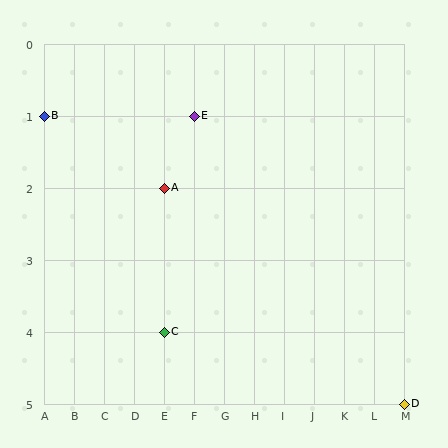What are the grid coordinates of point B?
Point B is at grid coordinates (A, 1).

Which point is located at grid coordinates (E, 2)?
Point A is at (E, 2).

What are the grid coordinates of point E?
Point E is at grid coordinates (F, 1).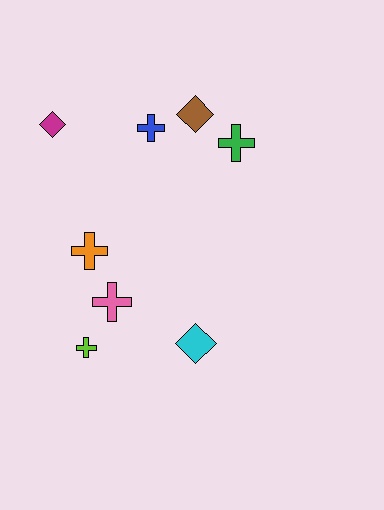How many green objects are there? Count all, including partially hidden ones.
There is 1 green object.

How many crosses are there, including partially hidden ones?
There are 5 crosses.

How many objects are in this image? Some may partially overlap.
There are 8 objects.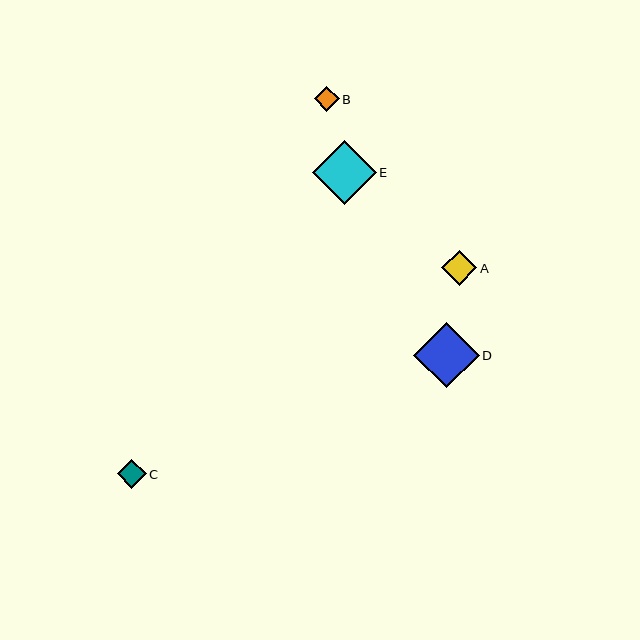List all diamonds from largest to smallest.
From largest to smallest: D, E, A, C, B.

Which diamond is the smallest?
Diamond B is the smallest with a size of approximately 25 pixels.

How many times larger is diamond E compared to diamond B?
Diamond E is approximately 2.6 times the size of diamond B.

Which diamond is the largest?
Diamond D is the largest with a size of approximately 66 pixels.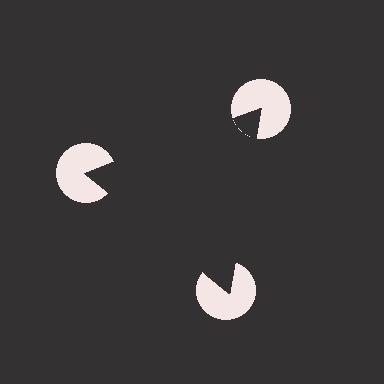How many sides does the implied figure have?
3 sides.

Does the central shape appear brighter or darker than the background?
It typically appears slightly darker than the background, even though no actual brightness change is drawn.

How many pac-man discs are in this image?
There are 3 — one at each vertex of the illusory triangle.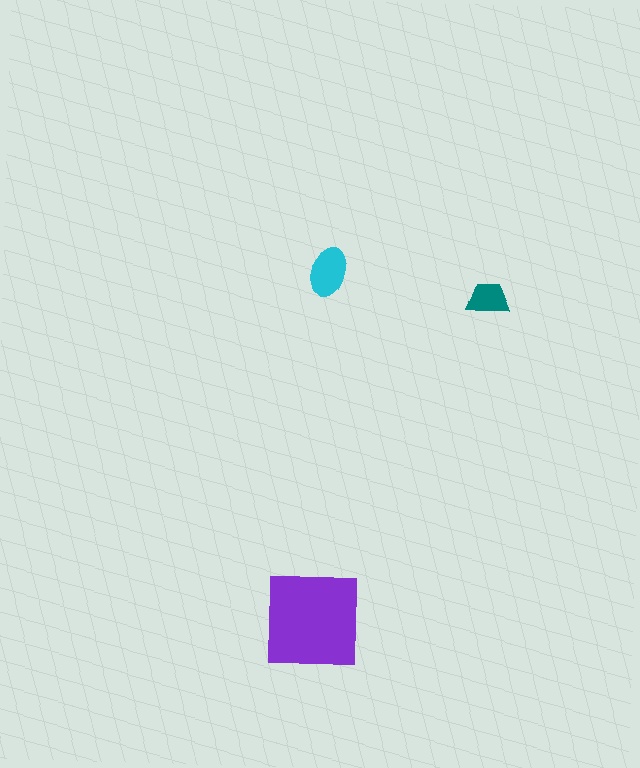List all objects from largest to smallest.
The purple square, the cyan ellipse, the teal trapezoid.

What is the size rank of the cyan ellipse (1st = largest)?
2nd.